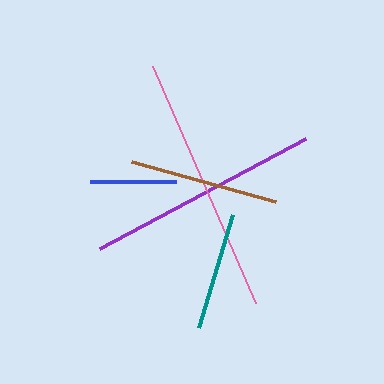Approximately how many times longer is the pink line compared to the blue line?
The pink line is approximately 3.0 times the length of the blue line.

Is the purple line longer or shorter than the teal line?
The purple line is longer than the teal line.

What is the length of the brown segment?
The brown segment is approximately 149 pixels long.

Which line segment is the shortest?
The blue line is the shortest at approximately 85 pixels.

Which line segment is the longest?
The pink line is the longest at approximately 258 pixels.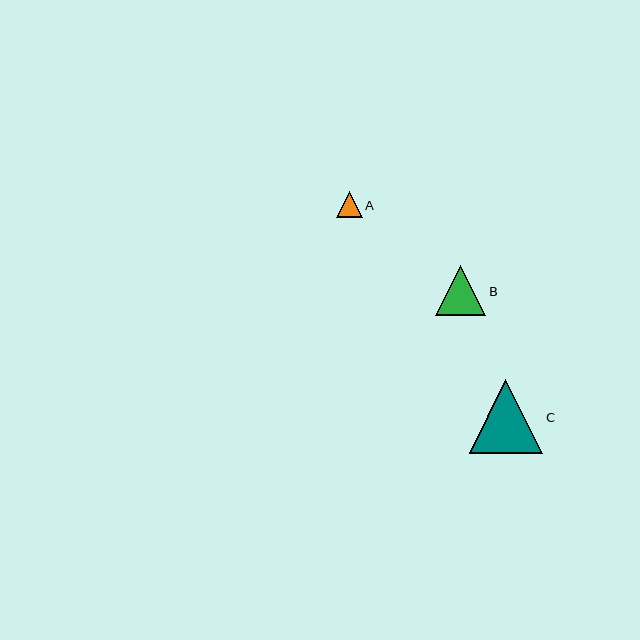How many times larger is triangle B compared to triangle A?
Triangle B is approximately 2.0 times the size of triangle A.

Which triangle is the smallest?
Triangle A is the smallest with a size of approximately 26 pixels.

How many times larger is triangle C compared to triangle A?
Triangle C is approximately 2.9 times the size of triangle A.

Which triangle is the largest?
Triangle C is the largest with a size of approximately 74 pixels.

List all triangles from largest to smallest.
From largest to smallest: C, B, A.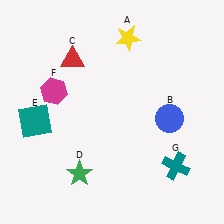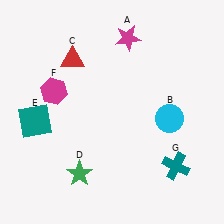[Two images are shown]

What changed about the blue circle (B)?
In Image 1, B is blue. In Image 2, it changed to cyan.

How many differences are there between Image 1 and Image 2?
There are 2 differences between the two images.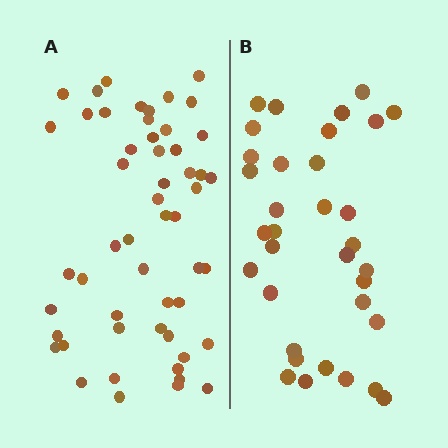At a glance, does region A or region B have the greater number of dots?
Region A (the left region) has more dots.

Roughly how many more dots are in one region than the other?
Region A has approximately 20 more dots than region B.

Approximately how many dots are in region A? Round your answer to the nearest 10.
About 50 dots. (The exact count is 53, which rounds to 50.)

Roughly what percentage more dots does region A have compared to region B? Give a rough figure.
About 55% more.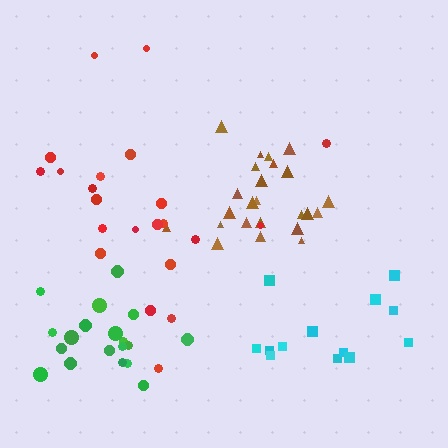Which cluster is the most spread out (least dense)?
Cyan.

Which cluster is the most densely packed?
Brown.